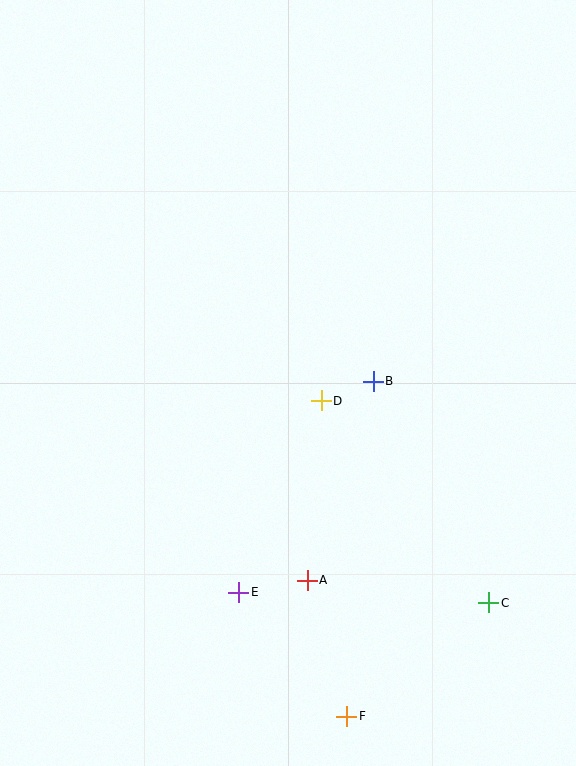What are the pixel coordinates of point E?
Point E is at (239, 592).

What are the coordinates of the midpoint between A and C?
The midpoint between A and C is at (398, 592).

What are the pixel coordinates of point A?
Point A is at (307, 580).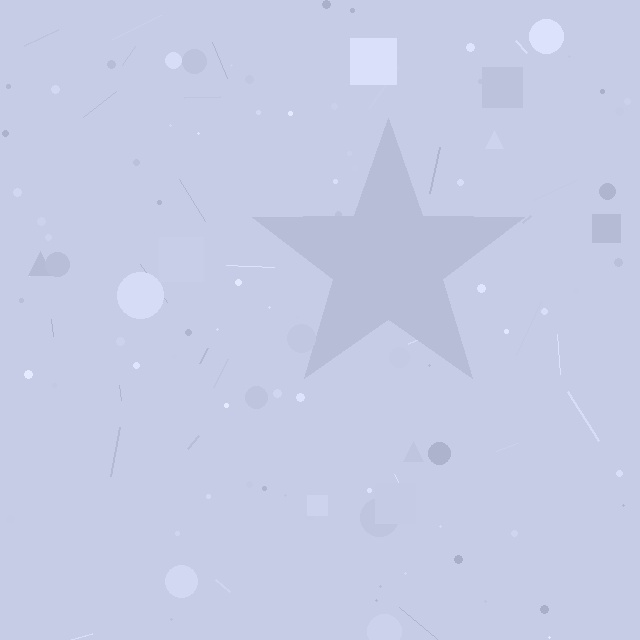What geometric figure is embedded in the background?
A star is embedded in the background.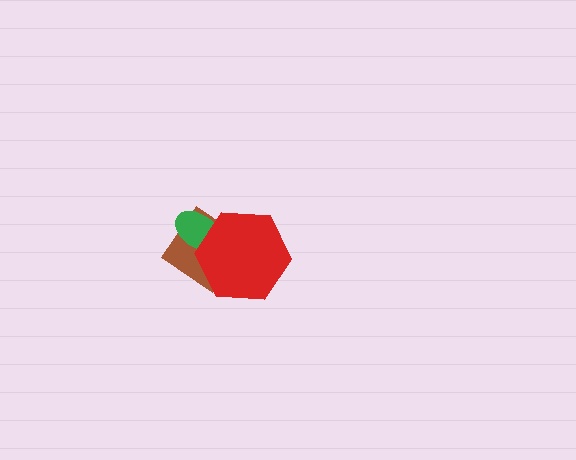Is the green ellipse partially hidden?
Yes, it is partially covered by another shape.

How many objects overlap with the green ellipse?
2 objects overlap with the green ellipse.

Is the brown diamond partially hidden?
Yes, it is partially covered by another shape.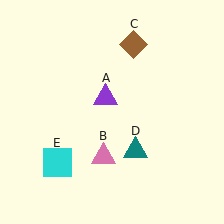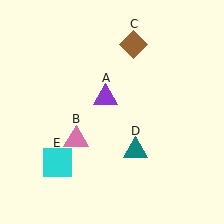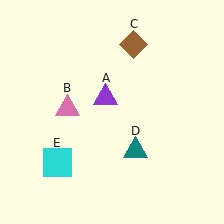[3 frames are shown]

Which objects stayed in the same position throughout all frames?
Purple triangle (object A) and brown diamond (object C) and teal triangle (object D) and cyan square (object E) remained stationary.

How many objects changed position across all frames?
1 object changed position: pink triangle (object B).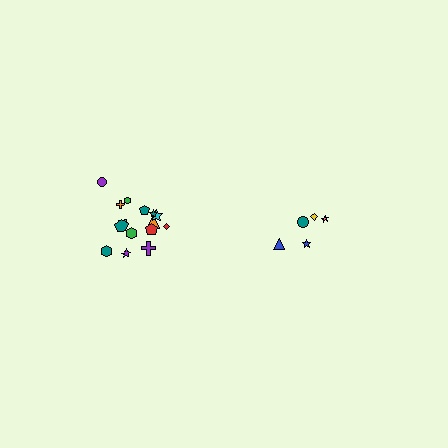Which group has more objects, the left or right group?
The left group.